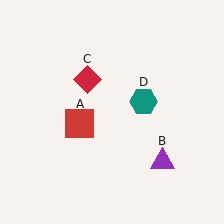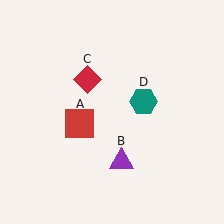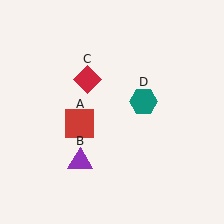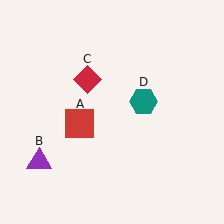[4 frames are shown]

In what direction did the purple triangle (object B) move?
The purple triangle (object B) moved left.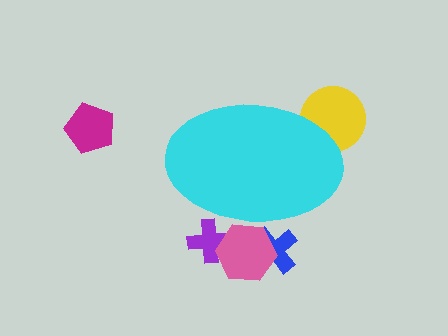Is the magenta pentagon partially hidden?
No, the magenta pentagon is fully visible.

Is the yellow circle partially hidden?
Yes, the yellow circle is partially hidden behind the cyan ellipse.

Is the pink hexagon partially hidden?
Yes, the pink hexagon is partially hidden behind the cyan ellipse.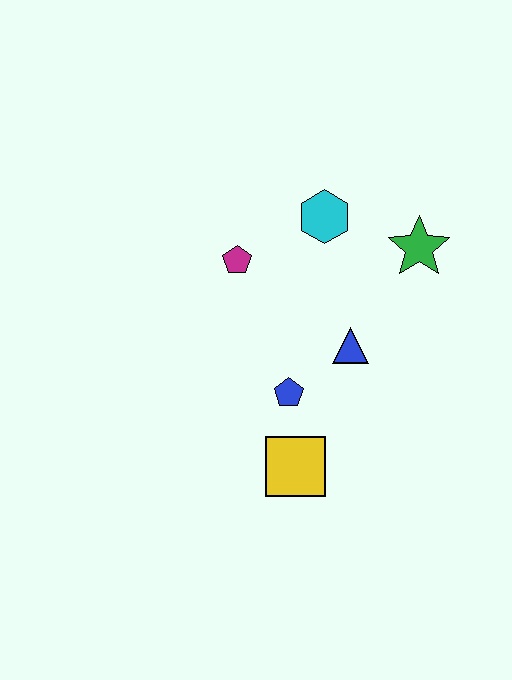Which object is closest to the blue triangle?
The blue pentagon is closest to the blue triangle.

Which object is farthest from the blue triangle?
The magenta pentagon is farthest from the blue triangle.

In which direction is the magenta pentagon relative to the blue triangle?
The magenta pentagon is to the left of the blue triangle.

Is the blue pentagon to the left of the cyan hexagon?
Yes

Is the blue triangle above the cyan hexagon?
No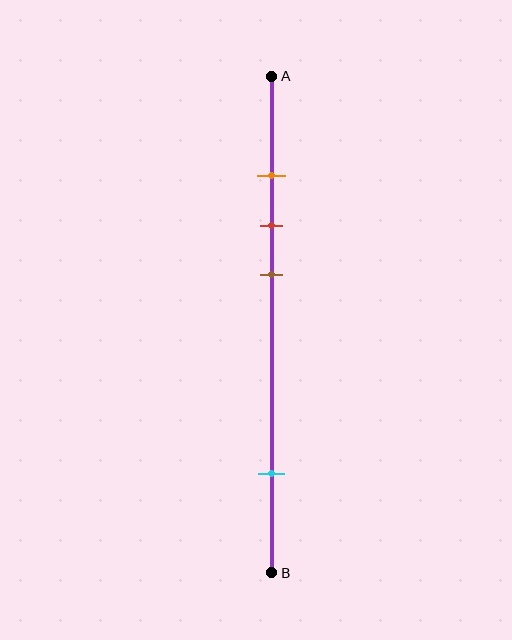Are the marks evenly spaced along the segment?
No, the marks are not evenly spaced.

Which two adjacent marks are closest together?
The orange and red marks are the closest adjacent pair.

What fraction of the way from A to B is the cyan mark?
The cyan mark is approximately 80% (0.8) of the way from A to B.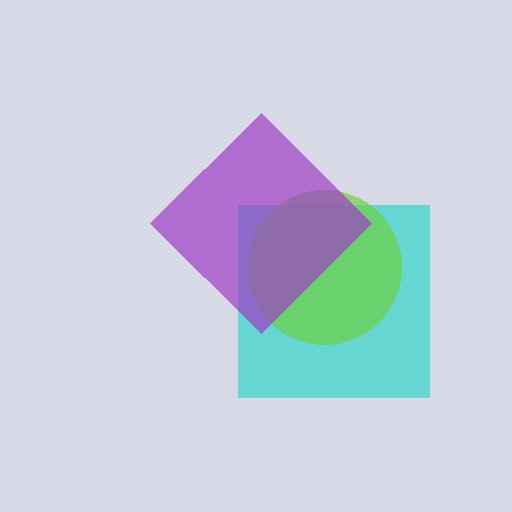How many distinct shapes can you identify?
There are 3 distinct shapes: a cyan square, a lime circle, a purple diamond.